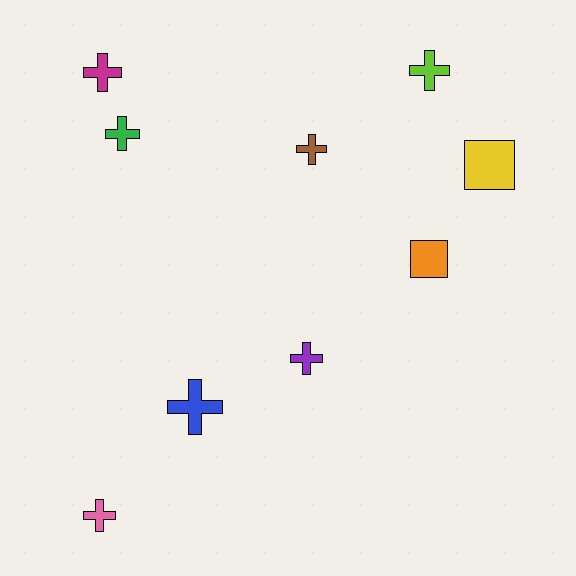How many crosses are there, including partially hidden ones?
There are 7 crosses.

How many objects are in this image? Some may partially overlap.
There are 9 objects.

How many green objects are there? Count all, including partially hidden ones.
There is 1 green object.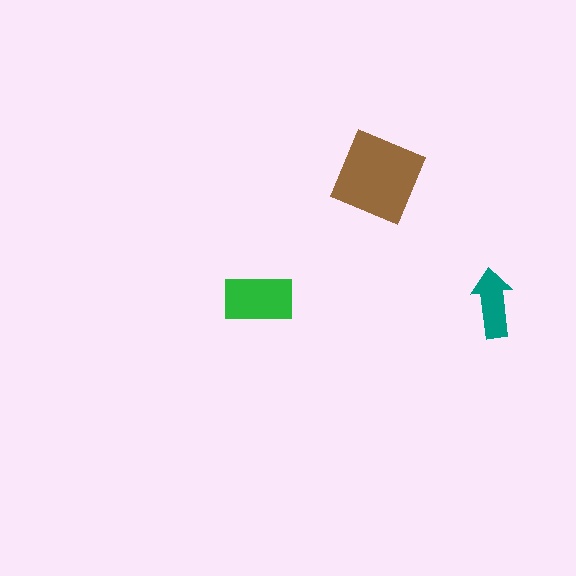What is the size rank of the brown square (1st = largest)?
1st.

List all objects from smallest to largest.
The teal arrow, the green rectangle, the brown square.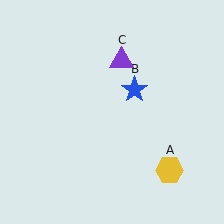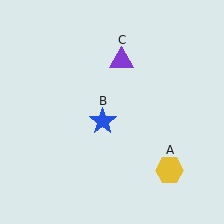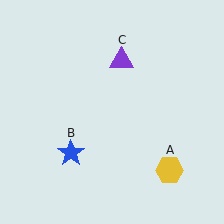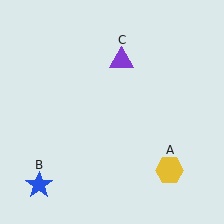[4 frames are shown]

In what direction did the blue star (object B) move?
The blue star (object B) moved down and to the left.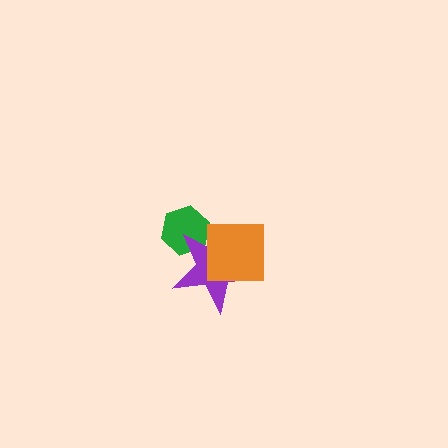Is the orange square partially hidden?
No, no other shape covers it.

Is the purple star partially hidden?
Yes, it is partially covered by another shape.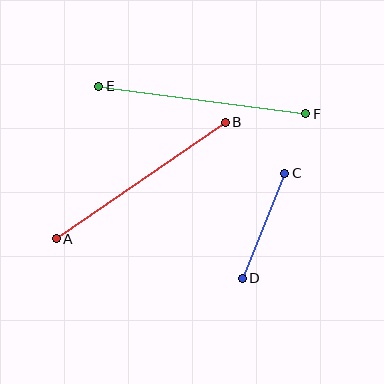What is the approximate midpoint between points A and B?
The midpoint is at approximately (141, 180) pixels.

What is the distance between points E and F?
The distance is approximately 209 pixels.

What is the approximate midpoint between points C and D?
The midpoint is at approximately (263, 226) pixels.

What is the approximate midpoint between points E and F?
The midpoint is at approximately (202, 100) pixels.